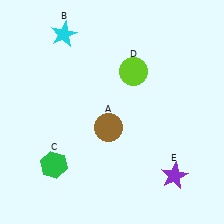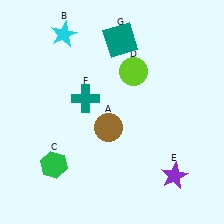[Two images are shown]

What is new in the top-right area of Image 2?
A teal square (G) was added in the top-right area of Image 2.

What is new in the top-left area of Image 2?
A teal cross (F) was added in the top-left area of Image 2.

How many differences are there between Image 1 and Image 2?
There are 2 differences between the two images.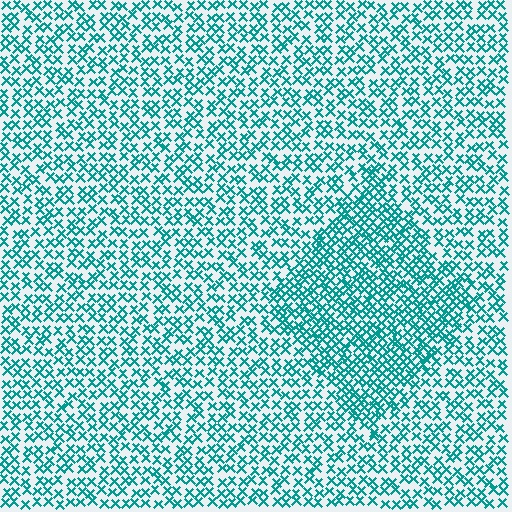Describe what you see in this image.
The image contains small teal elements arranged at two different densities. A diamond-shaped region is visible where the elements are more densely packed than the surrounding area.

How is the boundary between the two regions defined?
The boundary is defined by a change in element density (approximately 1.7x ratio). All elements are the same color, size, and shape.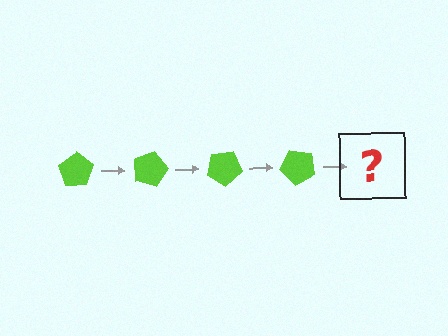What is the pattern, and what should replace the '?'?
The pattern is that the pentagon rotates 15 degrees each step. The '?' should be a lime pentagon rotated 60 degrees.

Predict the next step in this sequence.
The next step is a lime pentagon rotated 60 degrees.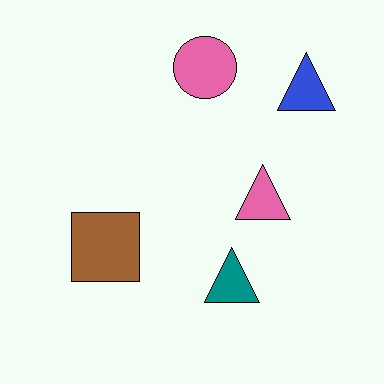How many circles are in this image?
There is 1 circle.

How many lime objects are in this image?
There are no lime objects.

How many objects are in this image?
There are 5 objects.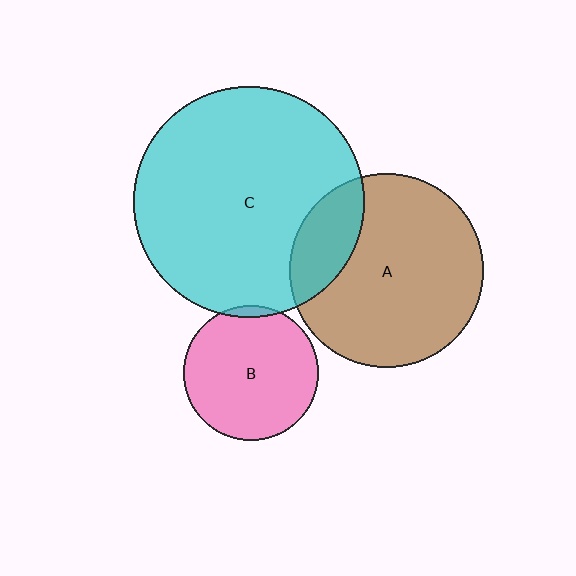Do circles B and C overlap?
Yes.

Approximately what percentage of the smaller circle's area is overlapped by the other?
Approximately 5%.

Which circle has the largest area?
Circle C (cyan).